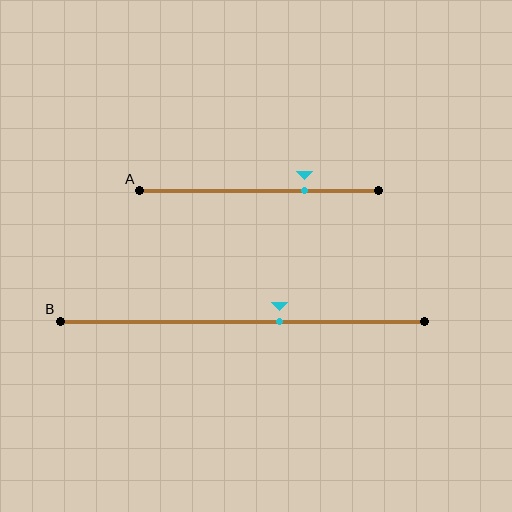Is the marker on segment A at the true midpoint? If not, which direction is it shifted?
No, the marker on segment A is shifted to the right by about 19% of the segment length.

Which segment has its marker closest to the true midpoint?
Segment B has its marker closest to the true midpoint.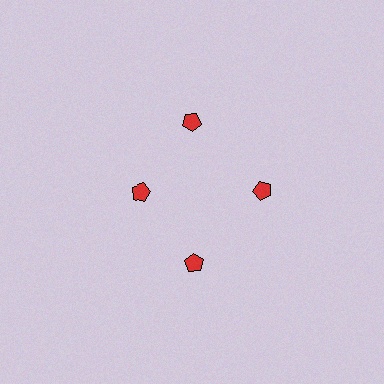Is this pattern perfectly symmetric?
No. The 4 red pentagons are arranged in a ring, but one element near the 9 o'clock position is pulled inward toward the center, breaking the 4-fold rotational symmetry.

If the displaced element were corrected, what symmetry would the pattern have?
It would have 4-fold rotational symmetry — the pattern would map onto itself every 90 degrees.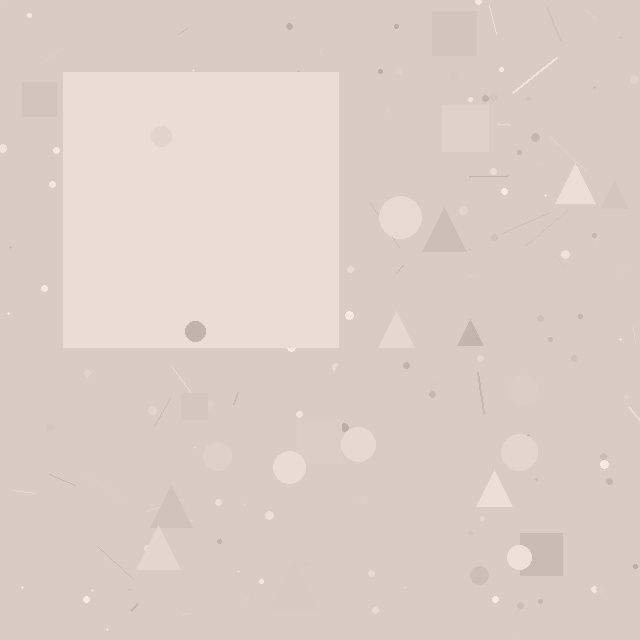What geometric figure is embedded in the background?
A square is embedded in the background.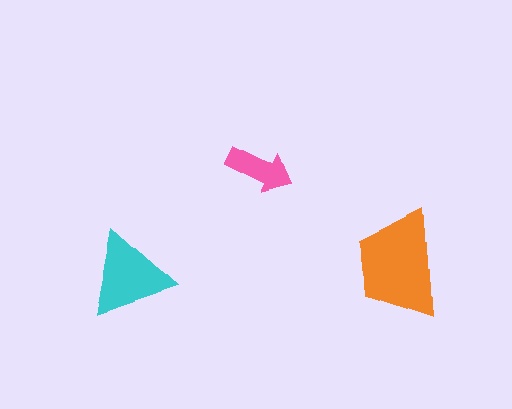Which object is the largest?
The orange trapezoid.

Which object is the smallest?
The pink arrow.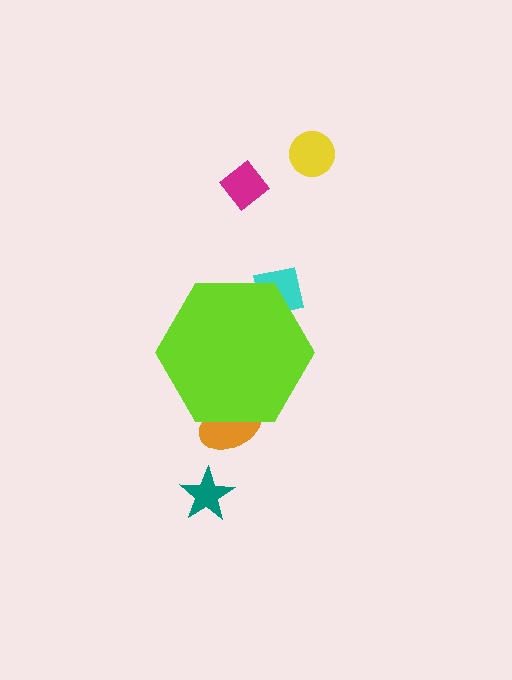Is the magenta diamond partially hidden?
No, the magenta diamond is fully visible.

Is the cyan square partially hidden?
Yes, the cyan square is partially hidden behind the lime hexagon.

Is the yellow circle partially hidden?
No, the yellow circle is fully visible.